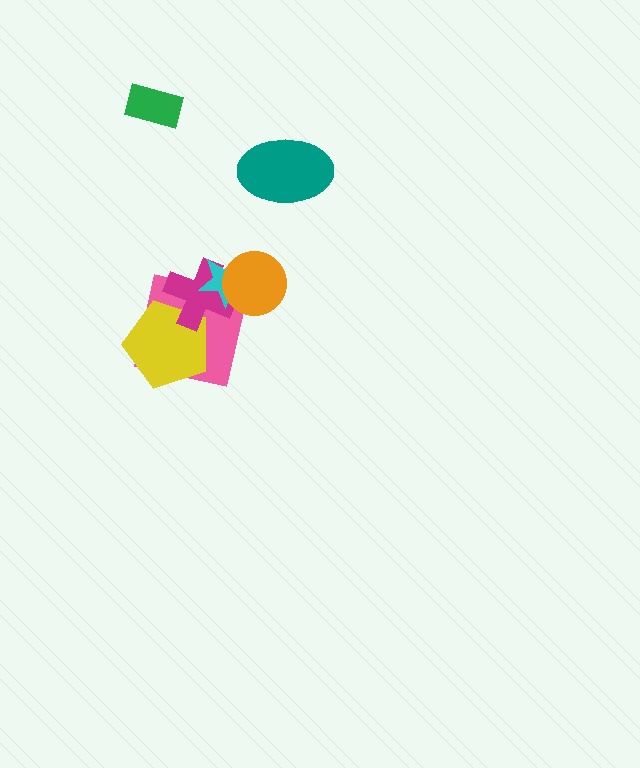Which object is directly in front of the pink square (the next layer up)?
The yellow pentagon is directly in front of the pink square.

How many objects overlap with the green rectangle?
0 objects overlap with the green rectangle.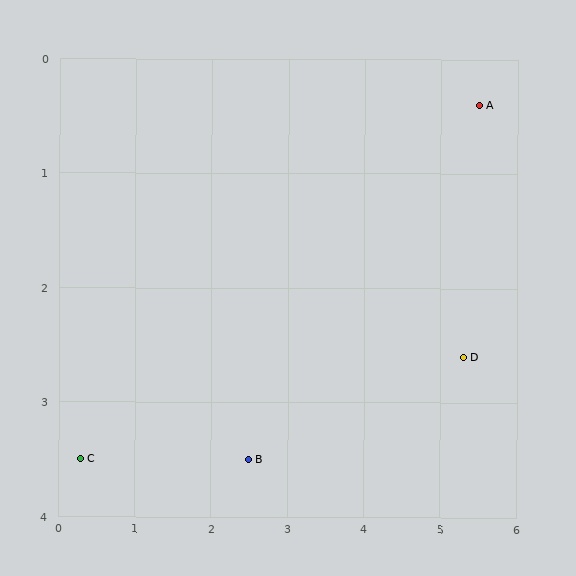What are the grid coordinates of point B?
Point B is at approximately (2.5, 3.5).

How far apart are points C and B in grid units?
Points C and B are about 2.2 grid units apart.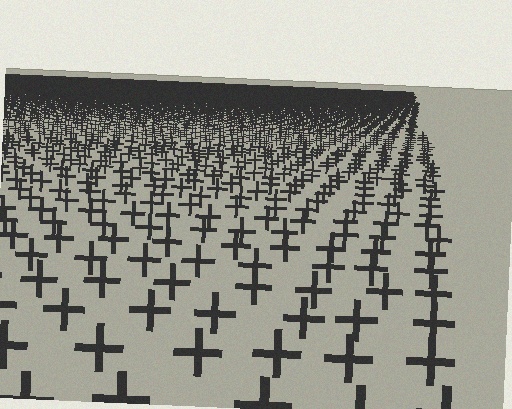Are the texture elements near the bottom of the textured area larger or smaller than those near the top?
Larger. Near the bottom, elements are closer to the viewer and appear at a bigger on-screen size.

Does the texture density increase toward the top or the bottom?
Density increases toward the top.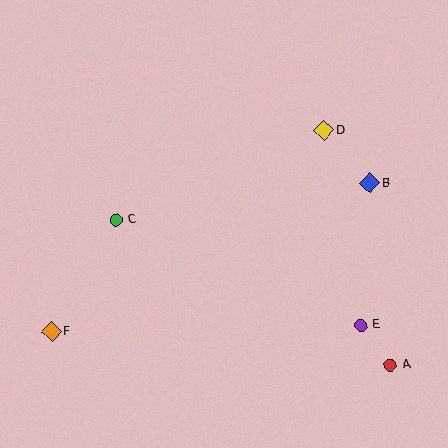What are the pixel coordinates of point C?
Point C is at (116, 220).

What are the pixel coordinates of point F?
Point F is at (51, 332).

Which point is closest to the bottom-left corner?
Point F is closest to the bottom-left corner.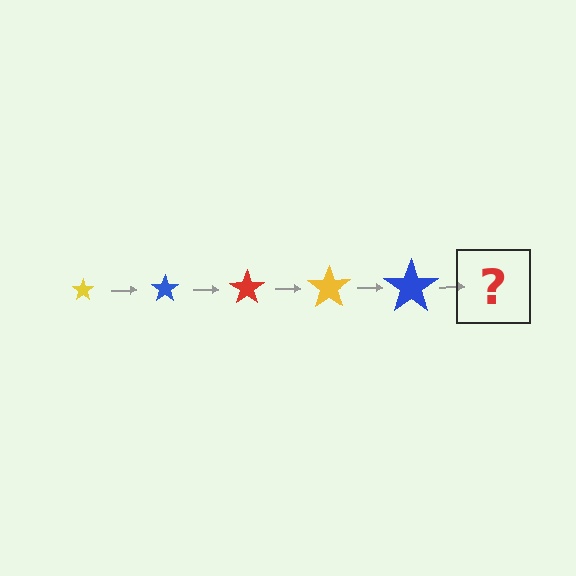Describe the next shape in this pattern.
It should be a red star, larger than the previous one.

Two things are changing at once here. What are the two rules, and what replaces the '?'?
The two rules are that the star grows larger each step and the color cycles through yellow, blue, and red. The '?' should be a red star, larger than the previous one.